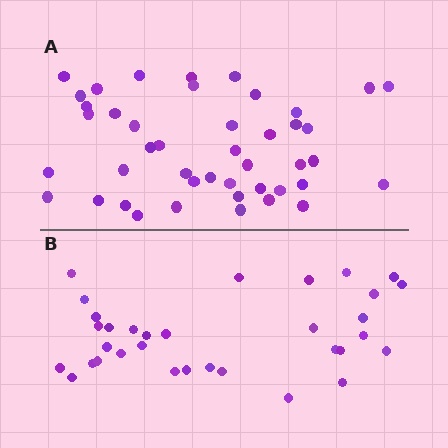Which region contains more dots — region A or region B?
Region A (the top region) has more dots.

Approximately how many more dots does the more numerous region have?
Region A has roughly 12 or so more dots than region B.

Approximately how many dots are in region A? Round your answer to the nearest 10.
About 40 dots. (The exact count is 44, which rounds to 40.)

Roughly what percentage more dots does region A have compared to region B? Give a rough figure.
About 35% more.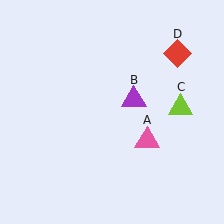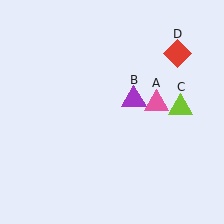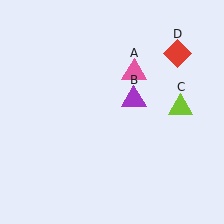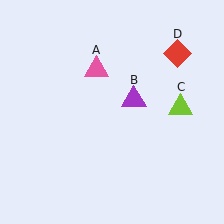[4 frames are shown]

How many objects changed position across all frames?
1 object changed position: pink triangle (object A).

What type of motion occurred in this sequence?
The pink triangle (object A) rotated counterclockwise around the center of the scene.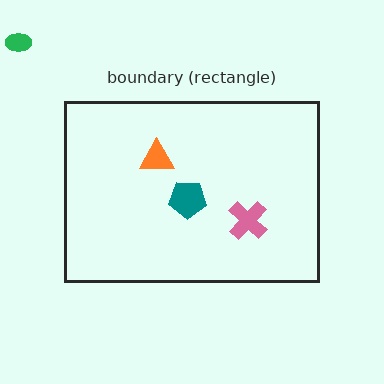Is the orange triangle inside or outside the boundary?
Inside.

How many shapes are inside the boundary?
3 inside, 1 outside.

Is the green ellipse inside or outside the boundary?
Outside.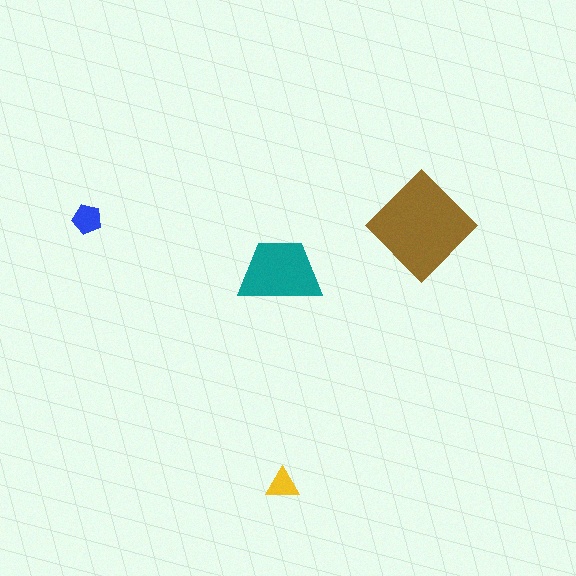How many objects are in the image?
There are 4 objects in the image.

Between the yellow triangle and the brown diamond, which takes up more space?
The brown diamond.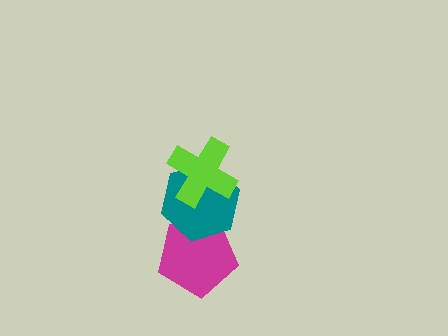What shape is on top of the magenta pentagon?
The teal hexagon is on top of the magenta pentagon.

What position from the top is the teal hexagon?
The teal hexagon is 2nd from the top.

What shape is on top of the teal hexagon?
The lime cross is on top of the teal hexagon.